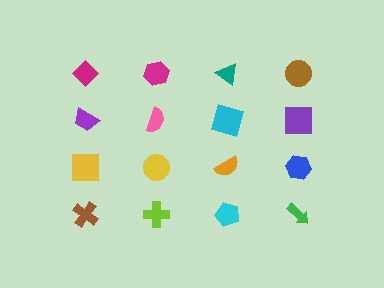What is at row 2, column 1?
A purple trapezoid.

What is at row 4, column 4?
A green arrow.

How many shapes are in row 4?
4 shapes.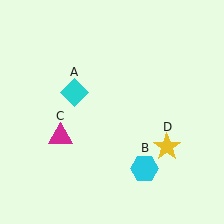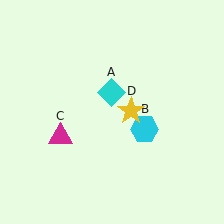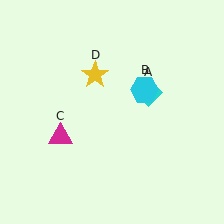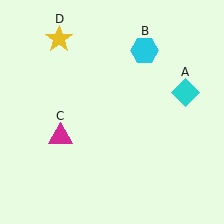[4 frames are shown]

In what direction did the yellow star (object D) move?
The yellow star (object D) moved up and to the left.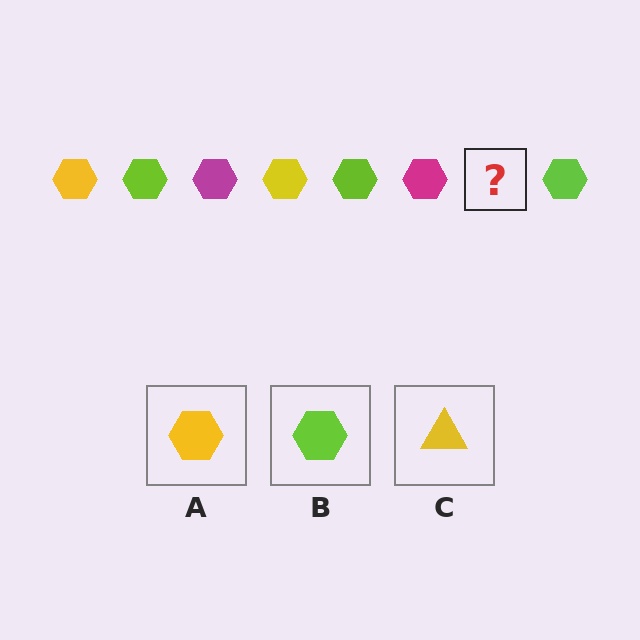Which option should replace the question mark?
Option A.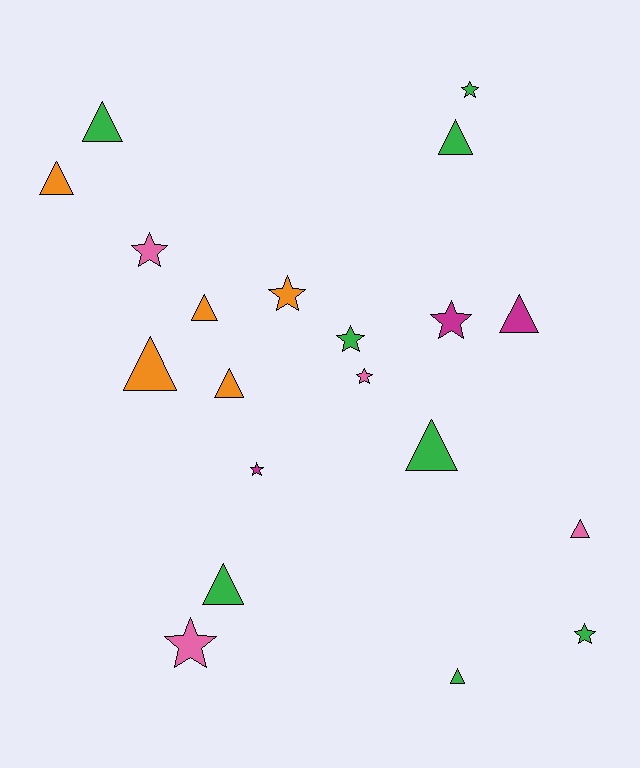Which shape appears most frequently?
Triangle, with 11 objects.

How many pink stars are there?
There are 3 pink stars.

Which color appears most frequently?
Green, with 8 objects.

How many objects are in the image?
There are 20 objects.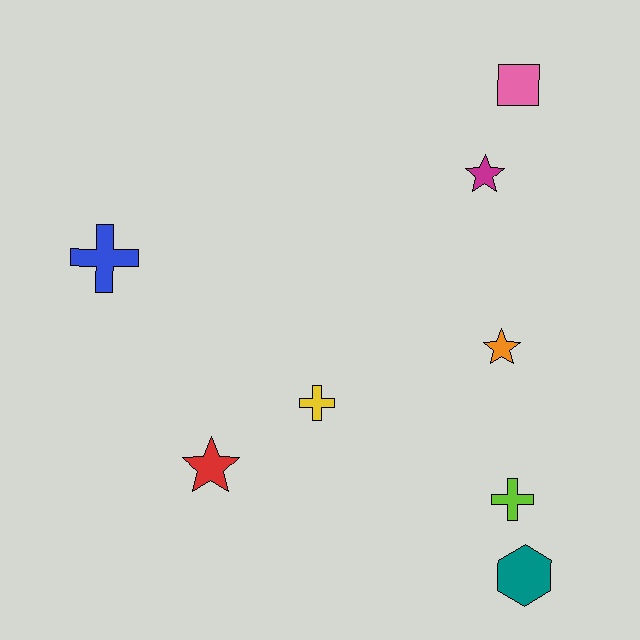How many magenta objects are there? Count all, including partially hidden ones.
There is 1 magenta object.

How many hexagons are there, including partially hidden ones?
There is 1 hexagon.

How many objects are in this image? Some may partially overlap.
There are 8 objects.